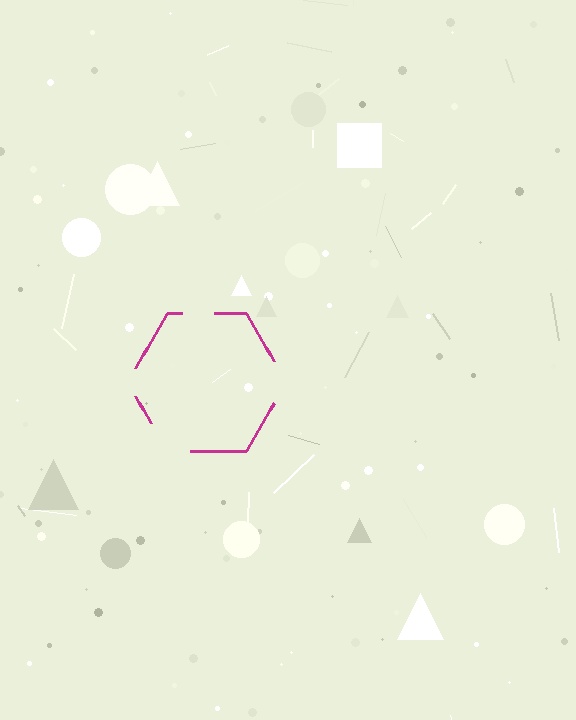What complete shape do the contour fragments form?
The contour fragments form a hexagon.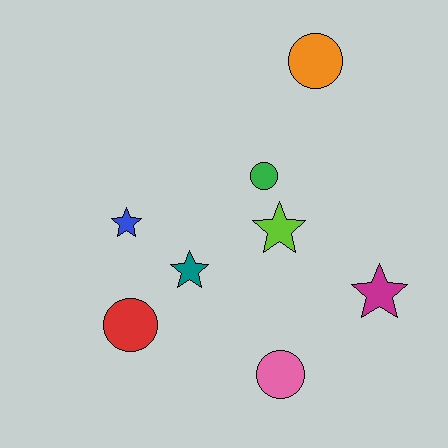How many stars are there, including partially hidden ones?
There are 4 stars.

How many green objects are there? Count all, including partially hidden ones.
There is 1 green object.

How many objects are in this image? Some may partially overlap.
There are 8 objects.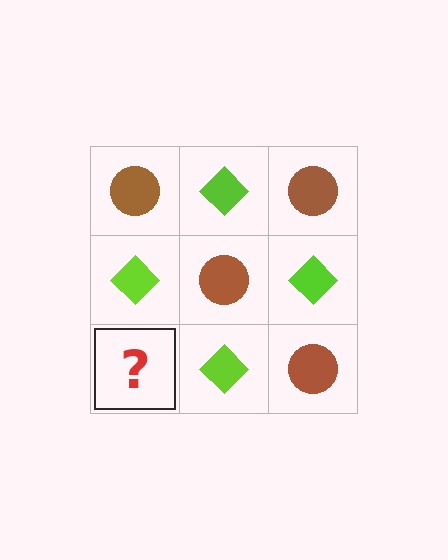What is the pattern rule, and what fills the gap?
The rule is that it alternates brown circle and lime diamond in a checkerboard pattern. The gap should be filled with a brown circle.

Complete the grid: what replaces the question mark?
The question mark should be replaced with a brown circle.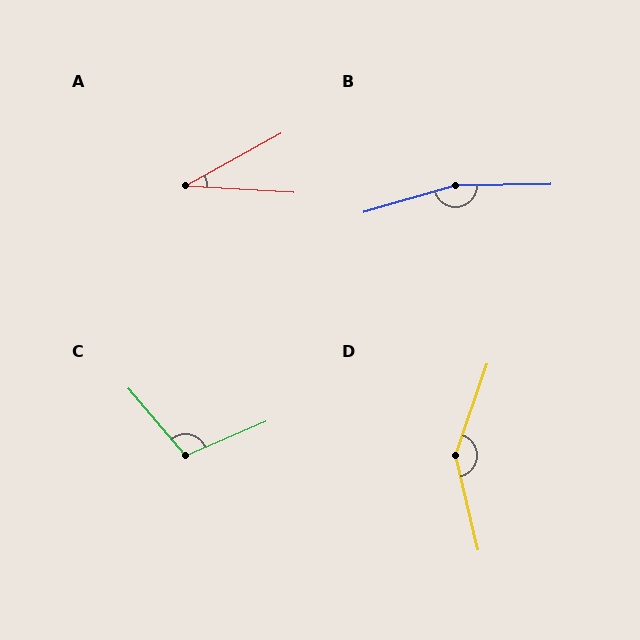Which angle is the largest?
B, at approximately 165 degrees.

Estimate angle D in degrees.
Approximately 147 degrees.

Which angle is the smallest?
A, at approximately 32 degrees.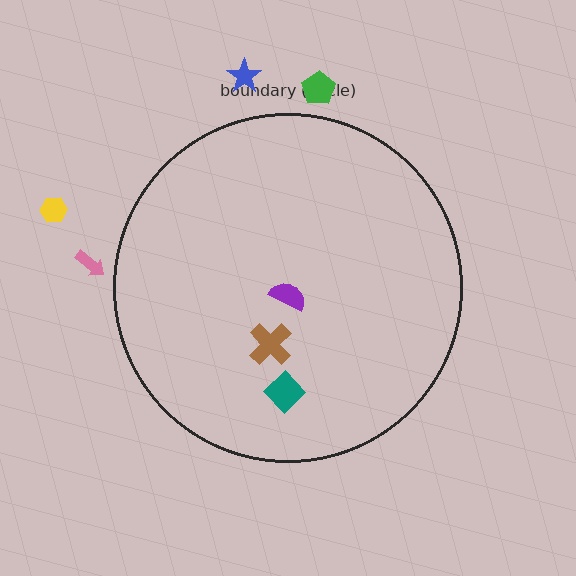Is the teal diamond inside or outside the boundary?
Inside.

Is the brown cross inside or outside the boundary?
Inside.